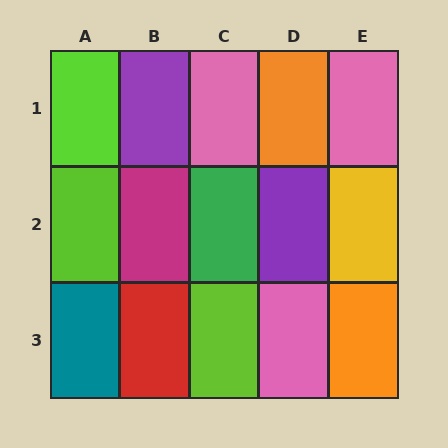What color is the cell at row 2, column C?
Green.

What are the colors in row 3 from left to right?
Teal, red, lime, pink, orange.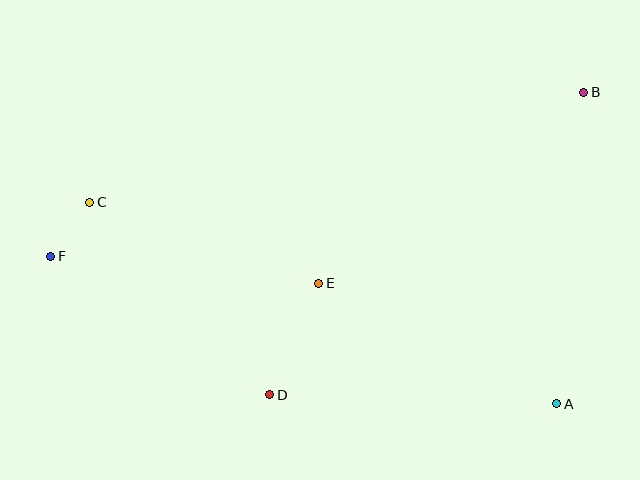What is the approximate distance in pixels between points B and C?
The distance between B and C is approximately 506 pixels.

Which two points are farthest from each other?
Points B and F are farthest from each other.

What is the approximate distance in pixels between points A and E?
The distance between A and E is approximately 267 pixels.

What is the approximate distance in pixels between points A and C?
The distance between A and C is approximately 509 pixels.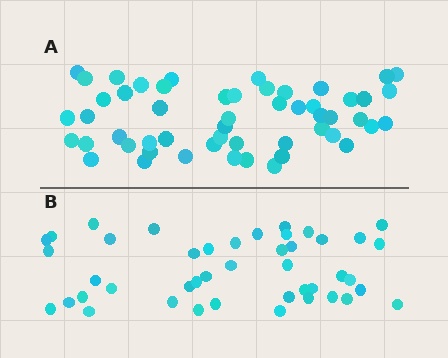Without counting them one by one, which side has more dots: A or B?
Region A (the top region) has more dots.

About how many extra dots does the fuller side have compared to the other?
Region A has roughly 8 or so more dots than region B.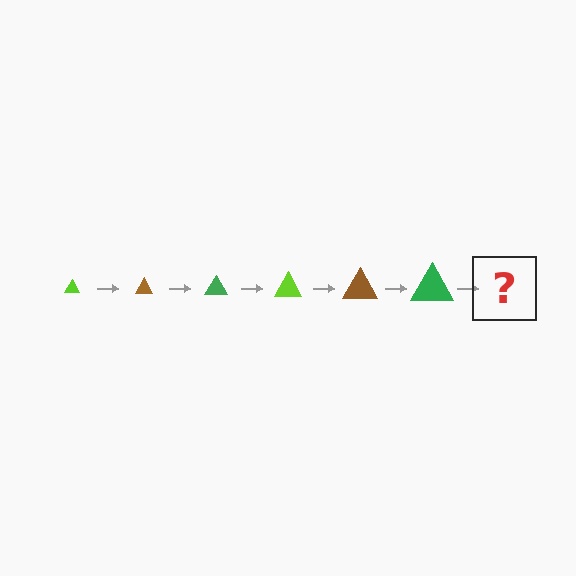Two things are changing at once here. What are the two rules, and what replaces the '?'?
The two rules are that the triangle grows larger each step and the color cycles through lime, brown, and green. The '?' should be a lime triangle, larger than the previous one.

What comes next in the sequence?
The next element should be a lime triangle, larger than the previous one.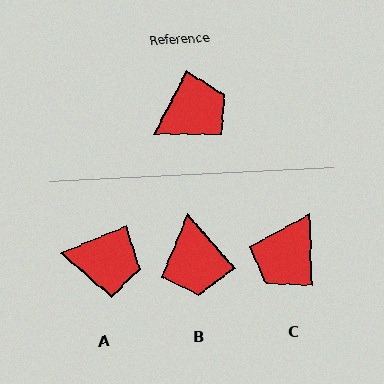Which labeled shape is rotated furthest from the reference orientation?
C, about 150 degrees away.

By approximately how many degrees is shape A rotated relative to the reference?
Approximately 40 degrees clockwise.